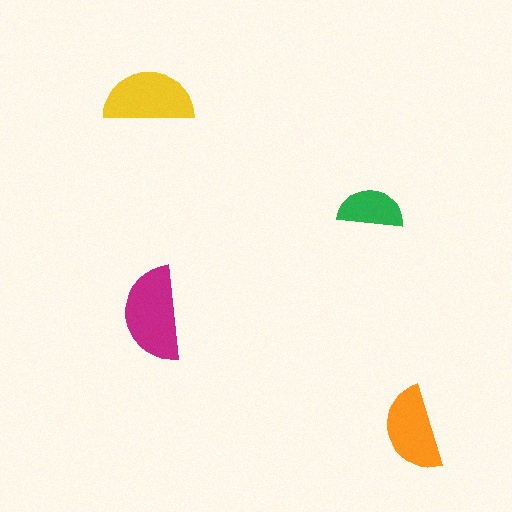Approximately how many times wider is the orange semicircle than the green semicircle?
About 1.5 times wider.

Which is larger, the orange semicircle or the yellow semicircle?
The yellow one.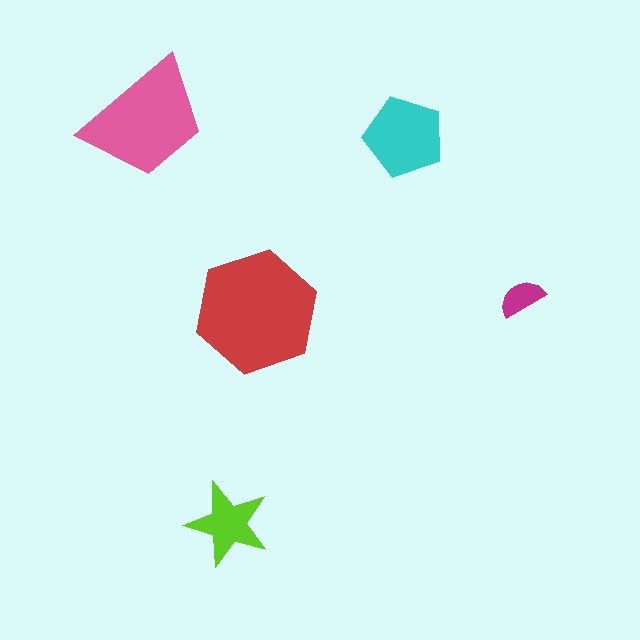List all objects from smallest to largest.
The magenta semicircle, the lime star, the cyan pentagon, the pink trapezoid, the red hexagon.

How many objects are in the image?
There are 5 objects in the image.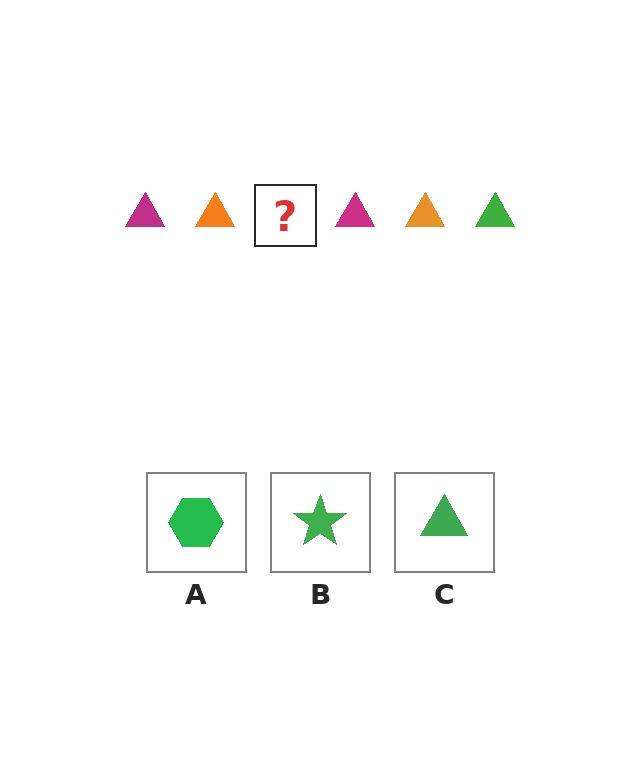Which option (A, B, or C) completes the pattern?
C.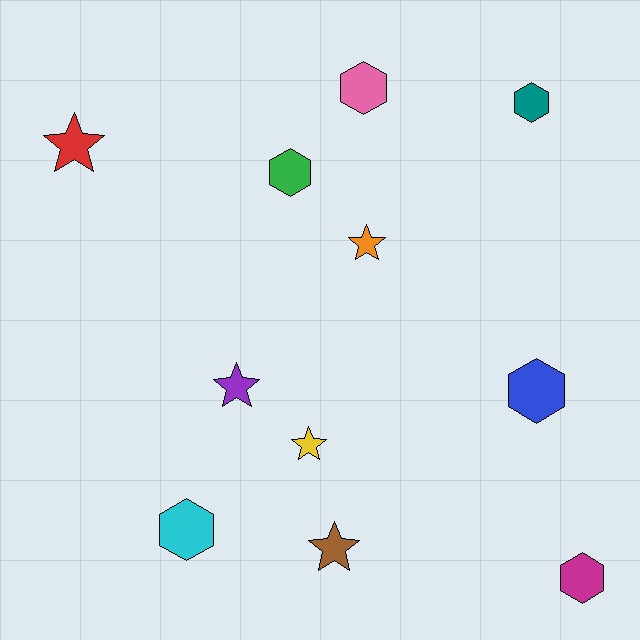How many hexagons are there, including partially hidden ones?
There are 6 hexagons.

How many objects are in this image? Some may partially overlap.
There are 11 objects.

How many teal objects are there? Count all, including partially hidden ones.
There is 1 teal object.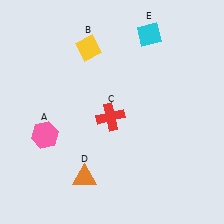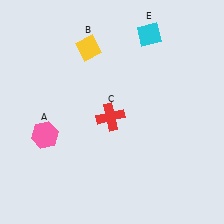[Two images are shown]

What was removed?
The orange triangle (D) was removed in Image 2.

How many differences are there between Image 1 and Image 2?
There is 1 difference between the two images.